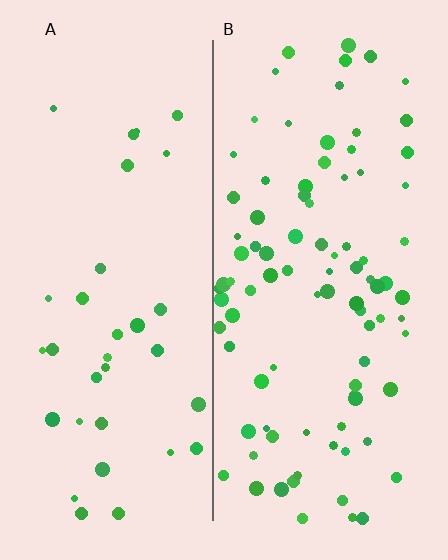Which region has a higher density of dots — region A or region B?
B (the right).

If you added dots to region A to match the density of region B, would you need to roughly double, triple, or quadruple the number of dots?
Approximately triple.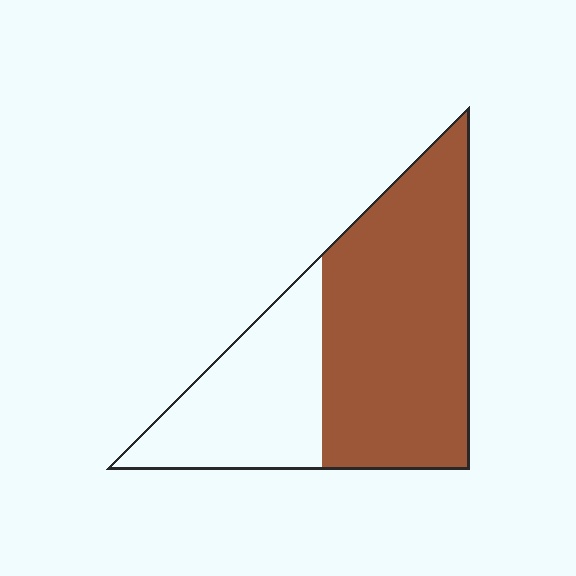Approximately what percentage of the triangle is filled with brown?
Approximately 65%.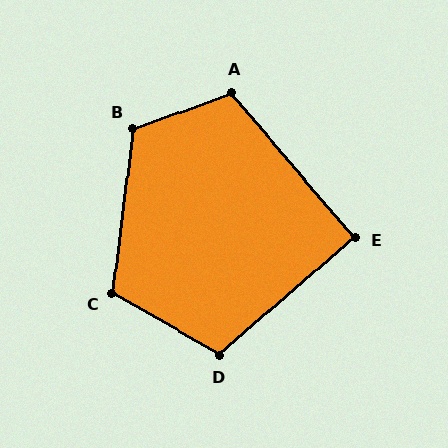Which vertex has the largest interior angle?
B, at approximately 117 degrees.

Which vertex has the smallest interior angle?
E, at approximately 91 degrees.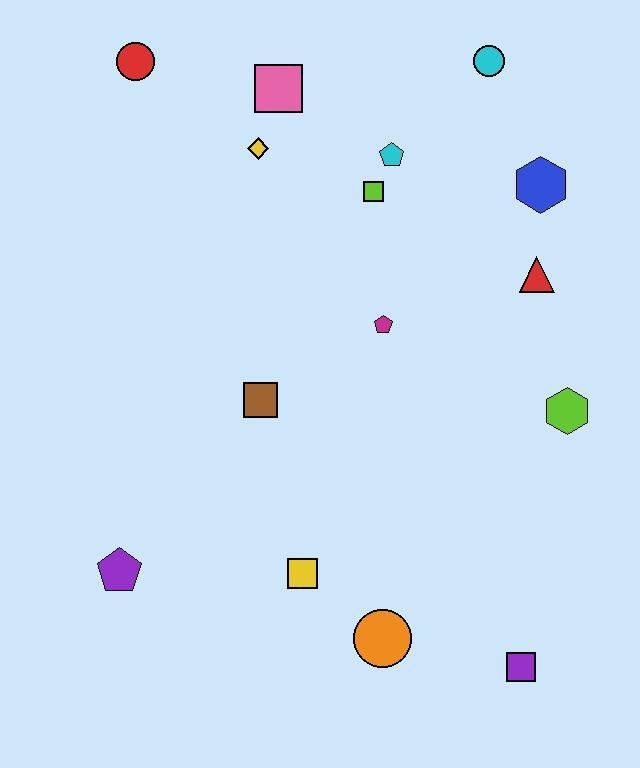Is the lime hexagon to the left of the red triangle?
No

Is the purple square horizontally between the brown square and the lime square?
No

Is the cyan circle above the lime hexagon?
Yes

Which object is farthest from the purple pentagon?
The cyan circle is farthest from the purple pentagon.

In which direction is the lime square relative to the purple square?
The lime square is above the purple square.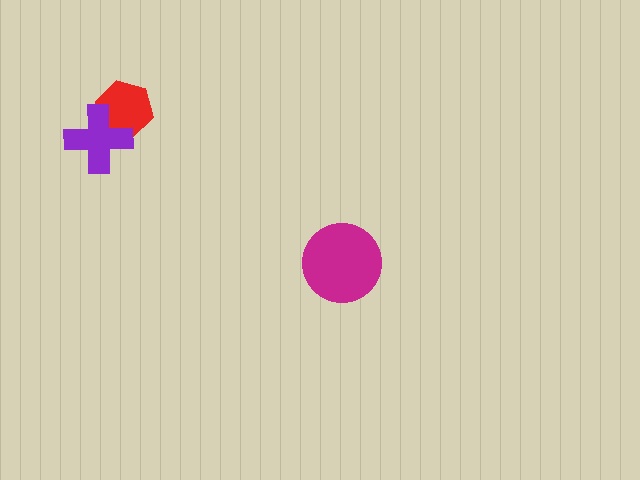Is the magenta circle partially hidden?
No, no other shape covers it.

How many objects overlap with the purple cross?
1 object overlaps with the purple cross.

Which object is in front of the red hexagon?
The purple cross is in front of the red hexagon.